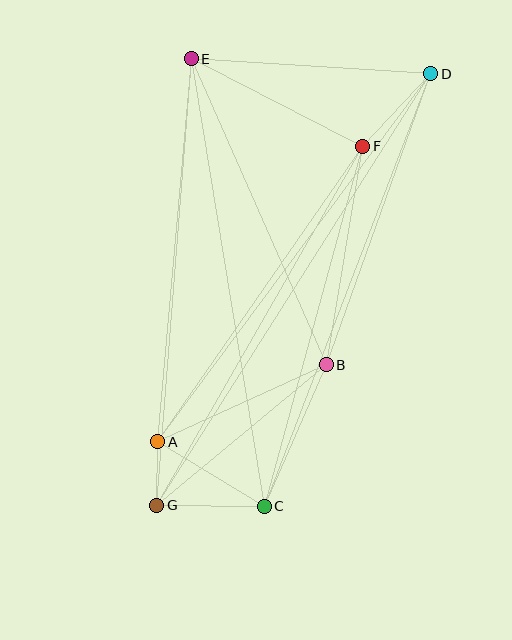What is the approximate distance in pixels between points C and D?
The distance between C and D is approximately 463 pixels.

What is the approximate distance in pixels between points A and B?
The distance between A and B is approximately 185 pixels.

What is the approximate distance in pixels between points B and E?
The distance between B and E is approximately 335 pixels.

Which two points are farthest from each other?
Points D and G are farthest from each other.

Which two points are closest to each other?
Points A and G are closest to each other.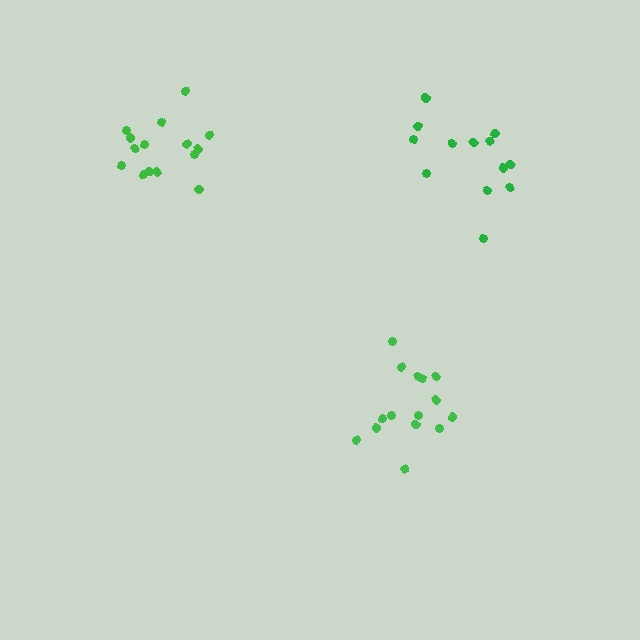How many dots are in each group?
Group 1: 13 dots, Group 2: 15 dots, Group 3: 15 dots (43 total).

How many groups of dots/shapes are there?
There are 3 groups.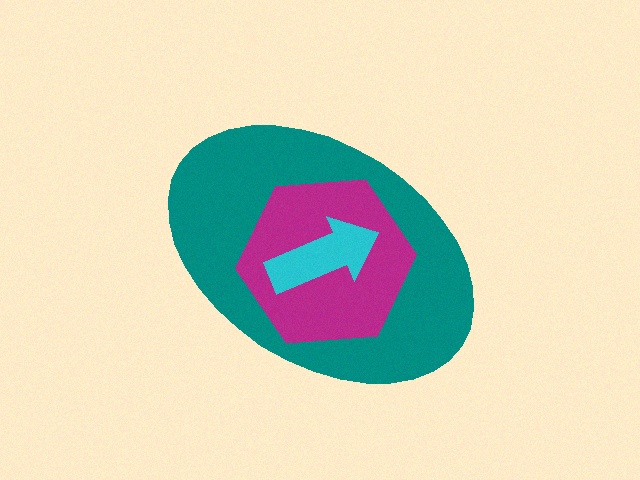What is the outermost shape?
The teal ellipse.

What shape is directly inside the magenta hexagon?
The cyan arrow.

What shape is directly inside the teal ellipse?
The magenta hexagon.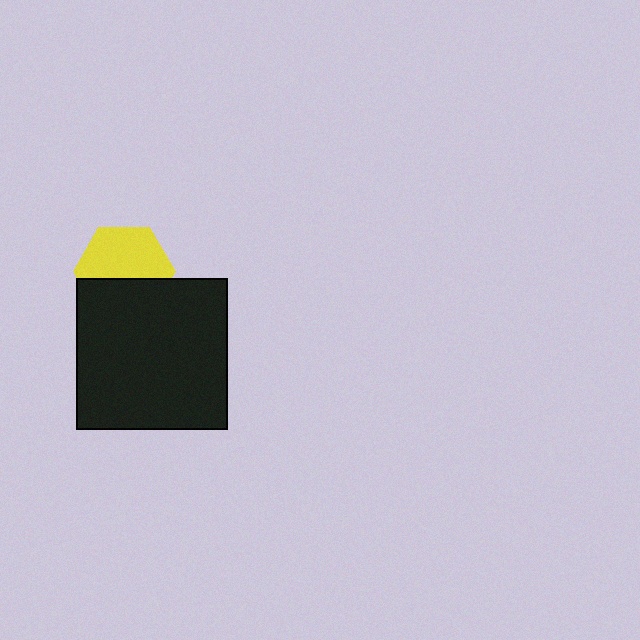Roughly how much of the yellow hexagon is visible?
About half of it is visible (roughly 59%).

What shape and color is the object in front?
The object in front is a black square.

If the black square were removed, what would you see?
You would see the complete yellow hexagon.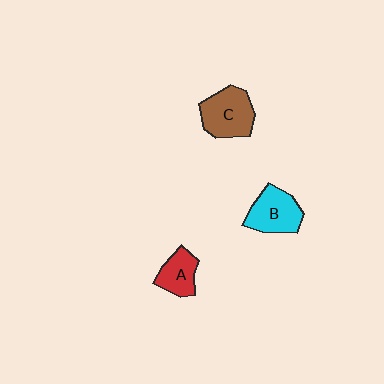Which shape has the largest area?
Shape C (brown).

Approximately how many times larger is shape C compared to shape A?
Approximately 1.5 times.